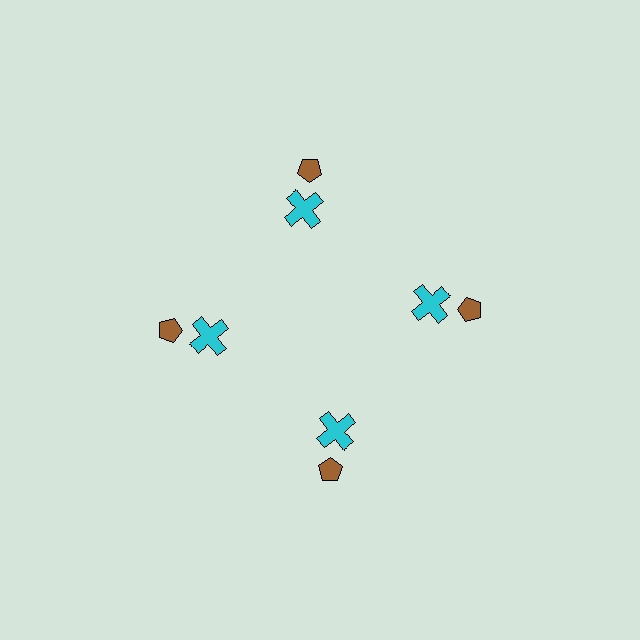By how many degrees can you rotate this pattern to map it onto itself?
The pattern maps onto itself every 90 degrees of rotation.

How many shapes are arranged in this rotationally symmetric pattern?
There are 8 shapes, arranged in 4 groups of 2.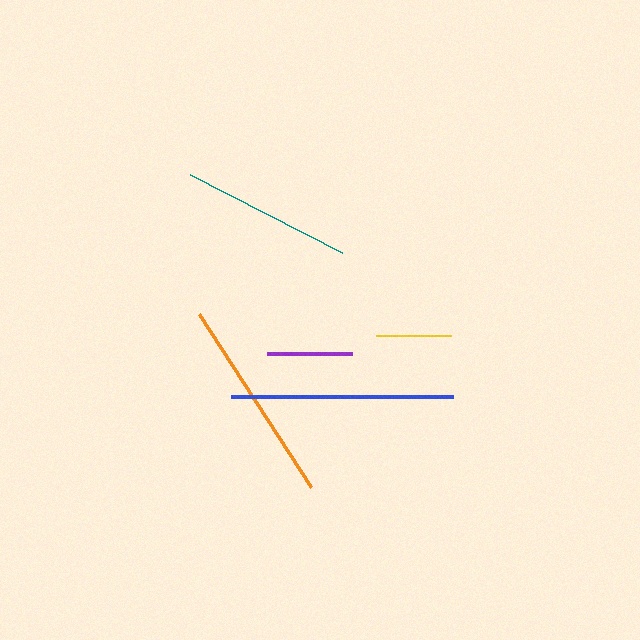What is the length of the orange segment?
The orange segment is approximately 206 pixels long.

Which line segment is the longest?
The blue line is the longest at approximately 222 pixels.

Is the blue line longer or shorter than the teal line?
The blue line is longer than the teal line.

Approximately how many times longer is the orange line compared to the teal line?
The orange line is approximately 1.2 times the length of the teal line.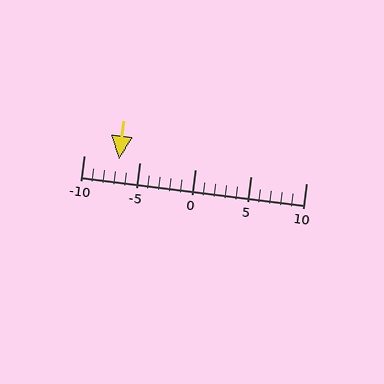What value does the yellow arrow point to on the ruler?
The yellow arrow points to approximately -7.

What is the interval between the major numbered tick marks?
The major tick marks are spaced 5 units apart.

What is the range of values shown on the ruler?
The ruler shows values from -10 to 10.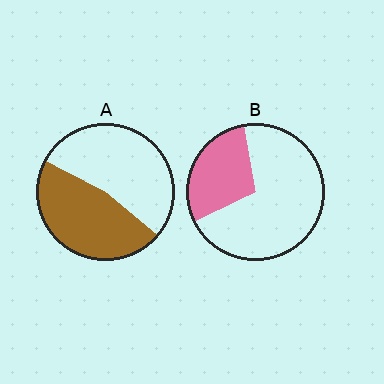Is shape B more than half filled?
No.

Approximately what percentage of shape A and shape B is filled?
A is approximately 45% and B is approximately 30%.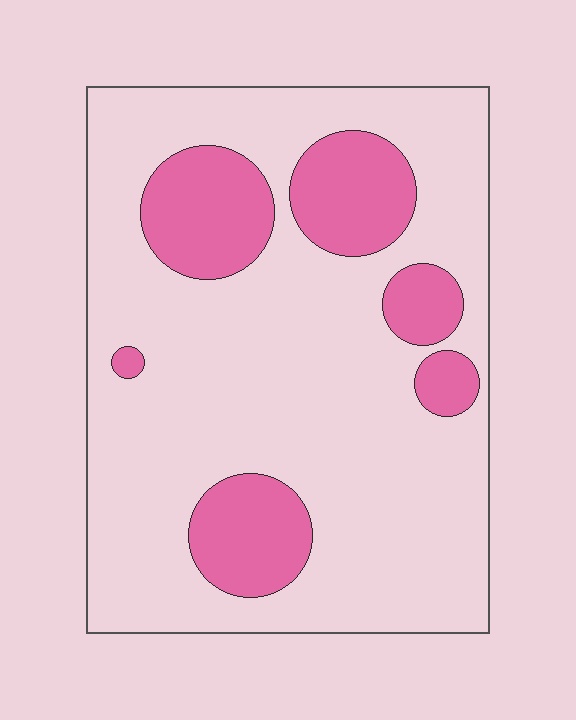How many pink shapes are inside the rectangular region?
6.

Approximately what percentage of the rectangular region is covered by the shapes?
Approximately 20%.